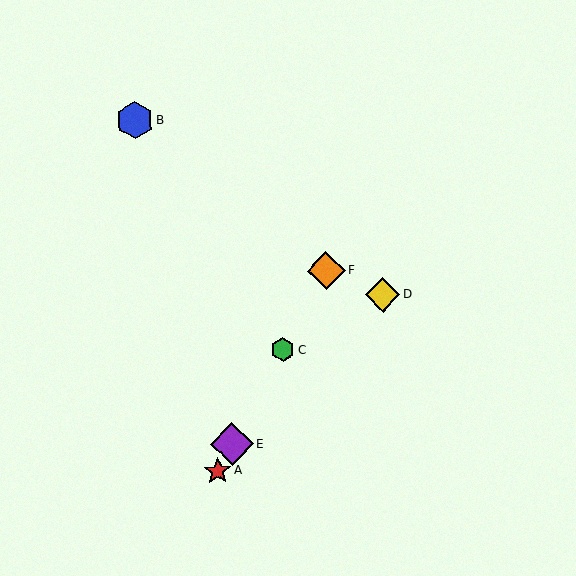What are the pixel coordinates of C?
Object C is at (283, 350).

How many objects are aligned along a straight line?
4 objects (A, C, E, F) are aligned along a straight line.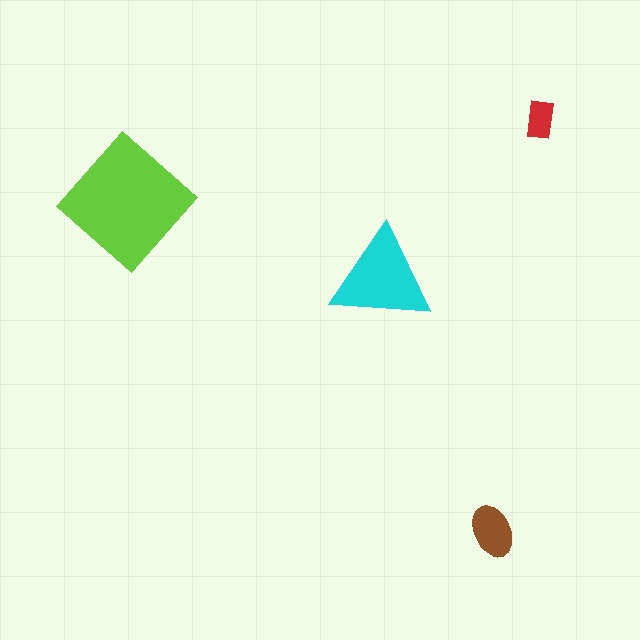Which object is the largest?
The lime diamond.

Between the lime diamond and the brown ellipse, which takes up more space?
The lime diamond.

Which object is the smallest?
The red rectangle.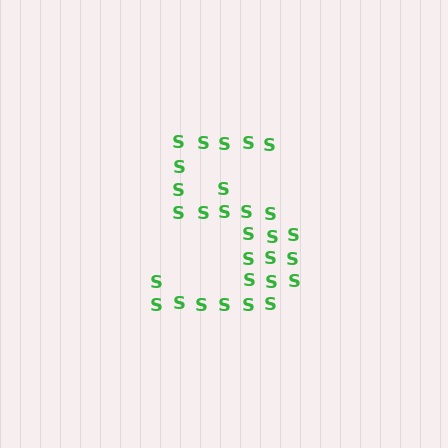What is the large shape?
The large shape is the digit 5.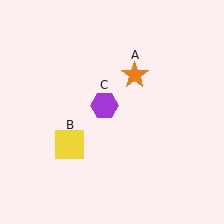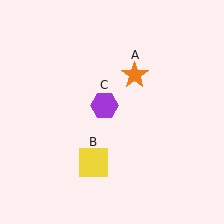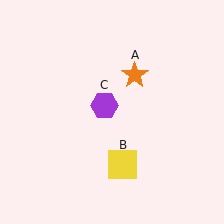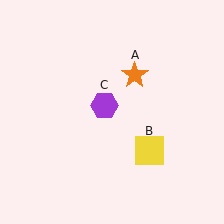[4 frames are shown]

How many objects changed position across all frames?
1 object changed position: yellow square (object B).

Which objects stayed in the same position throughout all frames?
Orange star (object A) and purple hexagon (object C) remained stationary.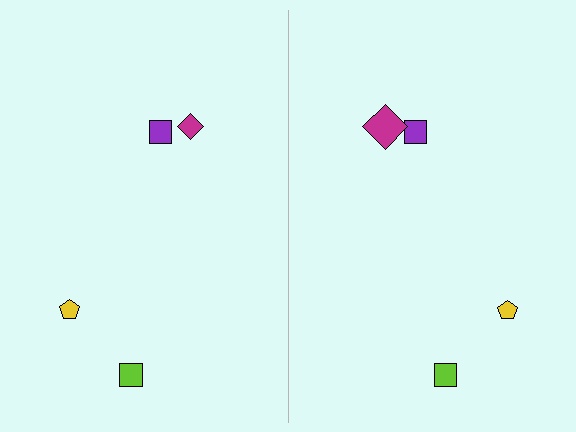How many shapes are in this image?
There are 8 shapes in this image.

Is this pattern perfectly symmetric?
No, the pattern is not perfectly symmetric. The magenta diamond on the right side has a different size than its mirror counterpart.